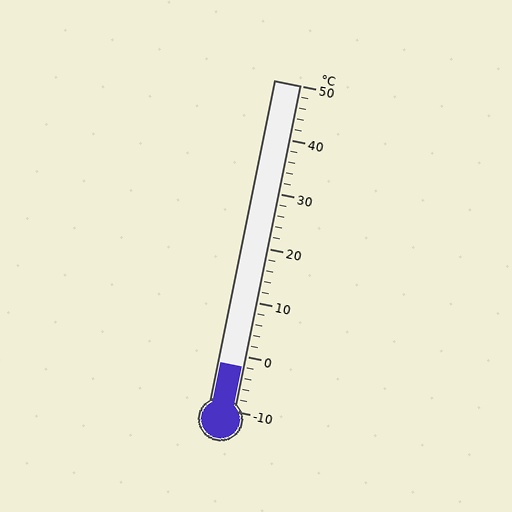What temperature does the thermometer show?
The thermometer shows approximately -2°C.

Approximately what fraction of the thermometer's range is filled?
The thermometer is filled to approximately 15% of its range.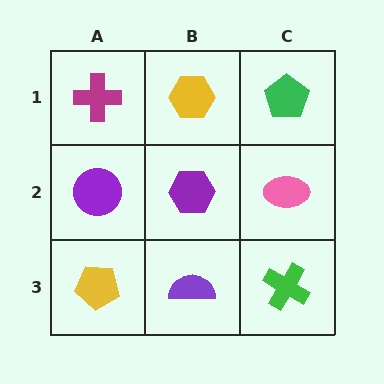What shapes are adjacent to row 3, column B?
A purple hexagon (row 2, column B), a yellow pentagon (row 3, column A), a green cross (row 3, column C).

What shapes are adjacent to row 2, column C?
A green pentagon (row 1, column C), a green cross (row 3, column C), a purple hexagon (row 2, column B).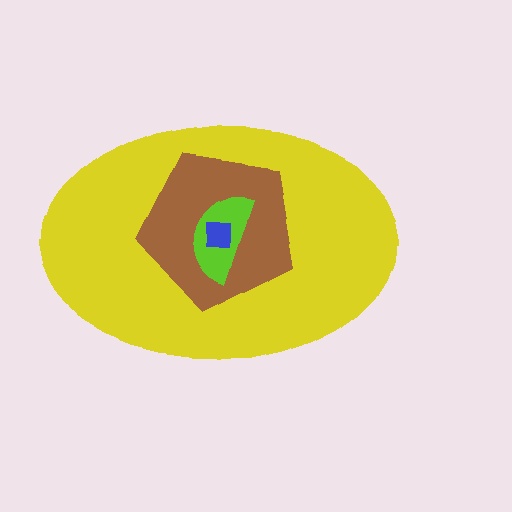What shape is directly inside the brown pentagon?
The lime semicircle.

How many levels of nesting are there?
4.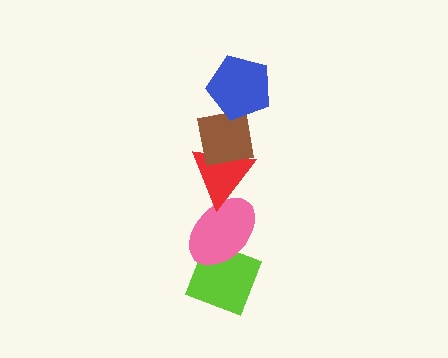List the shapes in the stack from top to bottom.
From top to bottom: the blue pentagon, the brown square, the red triangle, the pink ellipse, the lime diamond.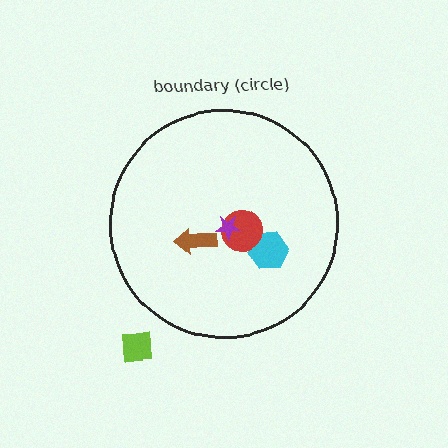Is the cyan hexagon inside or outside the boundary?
Inside.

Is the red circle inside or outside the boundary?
Inside.